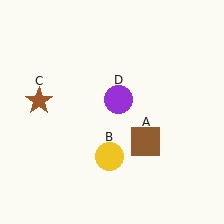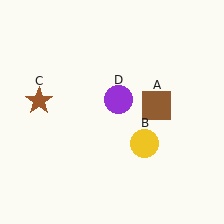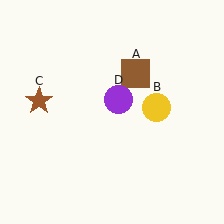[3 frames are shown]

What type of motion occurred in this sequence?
The brown square (object A), yellow circle (object B) rotated counterclockwise around the center of the scene.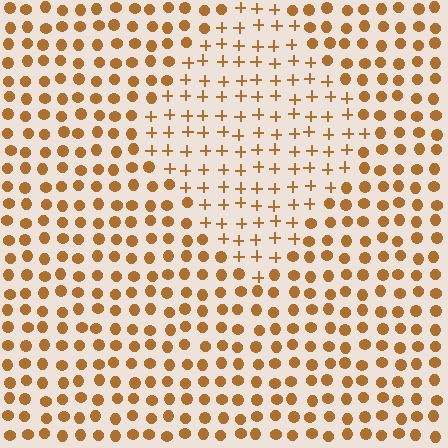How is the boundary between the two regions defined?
The boundary is defined by a change in element shape: plus signs inside vs. circles outside. All elements share the same color and spacing.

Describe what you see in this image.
The image is filled with small brown elements arranged in a uniform grid. A diamond-shaped region contains plus signs, while the surrounding area contains circles. The boundary is defined purely by the change in element shape.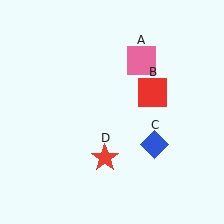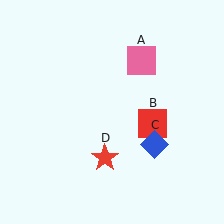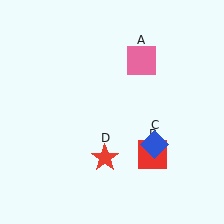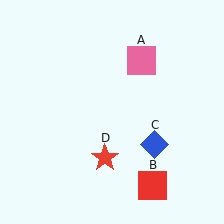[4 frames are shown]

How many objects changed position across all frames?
1 object changed position: red square (object B).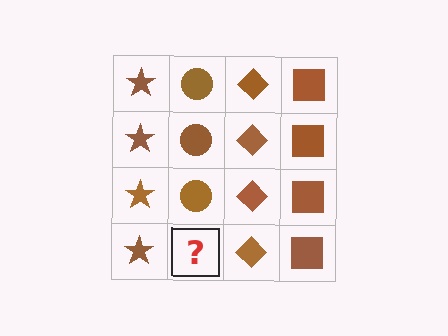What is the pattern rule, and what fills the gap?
The rule is that each column has a consistent shape. The gap should be filled with a brown circle.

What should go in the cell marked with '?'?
The missing cell should contain a brown circle.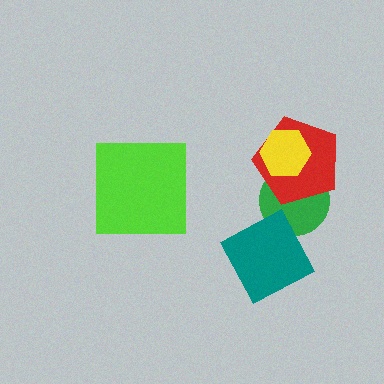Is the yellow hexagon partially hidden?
No, no other shape covers it.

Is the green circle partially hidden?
Yes, it is partially covered by another shape.